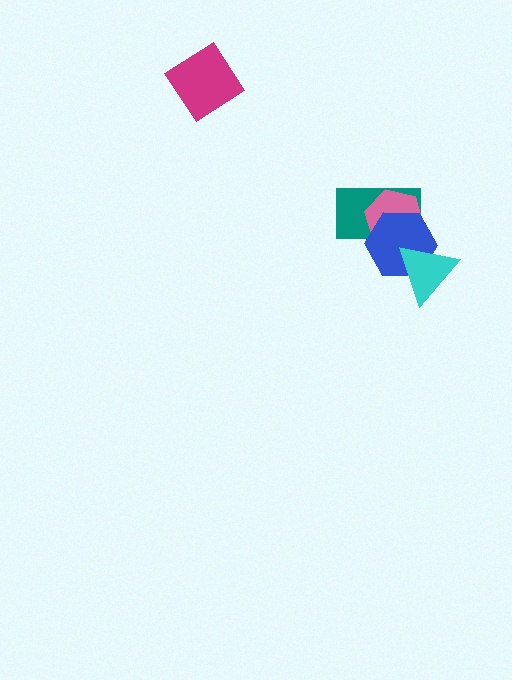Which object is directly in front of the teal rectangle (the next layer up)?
The pink hexagon is directly in front of the teal rectangle.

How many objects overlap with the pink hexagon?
2 objects overlap with the pink hexagon.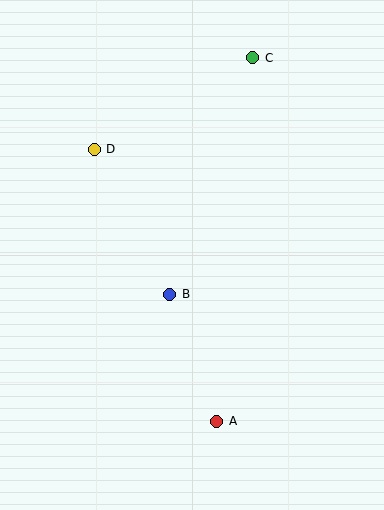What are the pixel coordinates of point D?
Point D is at (94, 149).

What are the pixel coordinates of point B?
Point B is at (170, 294).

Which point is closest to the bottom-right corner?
Point A is closest to the bottom-right corner.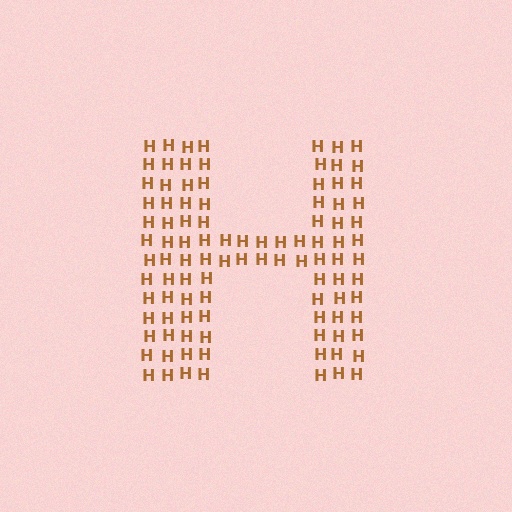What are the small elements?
The small elements are letter H's.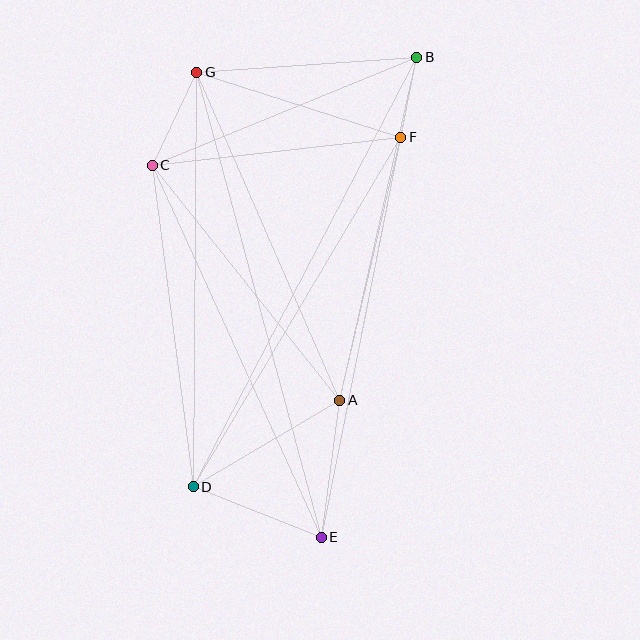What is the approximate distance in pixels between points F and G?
The distance between F and G is approximately 214 pixels.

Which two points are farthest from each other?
Points B and E are farthest from each other.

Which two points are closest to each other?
Points B and F are closest to each other.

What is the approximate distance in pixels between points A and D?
The distance between A and D is approximately 170 pixels.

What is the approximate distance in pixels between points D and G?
The distance between D and G is approximately 415 pixels.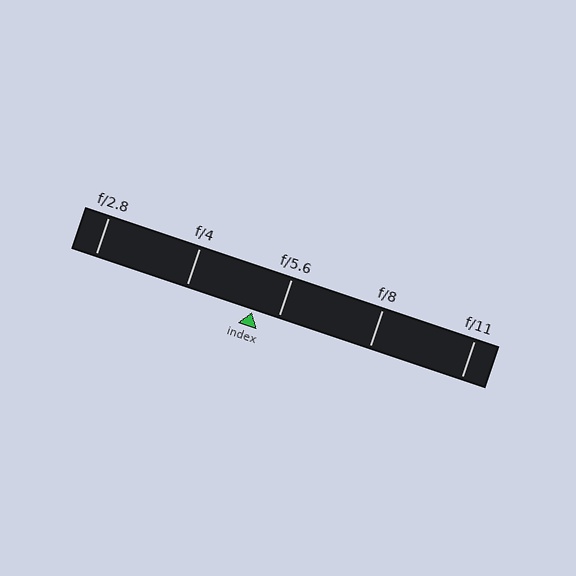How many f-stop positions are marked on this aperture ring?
There are 5 f-stop positions marked.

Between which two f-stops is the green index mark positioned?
The index mark is between f/4 and f/5.6.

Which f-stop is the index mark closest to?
The index mark is closest to f/5.6.